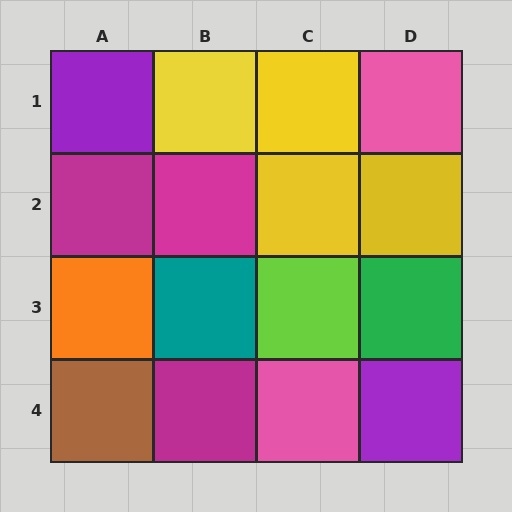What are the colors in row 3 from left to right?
Orange, teal, lime, green.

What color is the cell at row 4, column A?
Brown.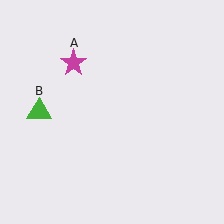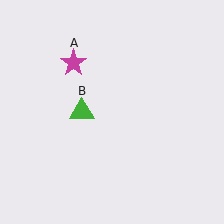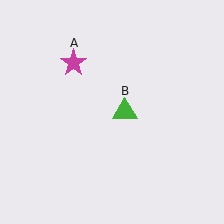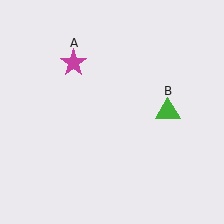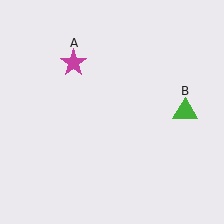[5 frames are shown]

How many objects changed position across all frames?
1 object changed position: green triangle (object B).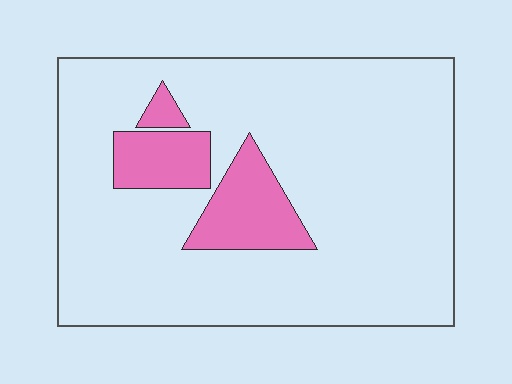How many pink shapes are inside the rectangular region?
3.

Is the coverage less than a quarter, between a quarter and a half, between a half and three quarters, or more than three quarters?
Less than a quarter.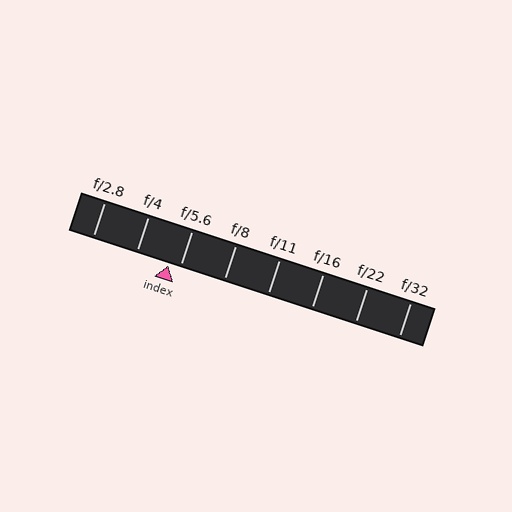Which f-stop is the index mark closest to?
The index mark is closest to f/5.6.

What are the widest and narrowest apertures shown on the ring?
The widest aperture shown is f/2.8 and the narrowest is f/32.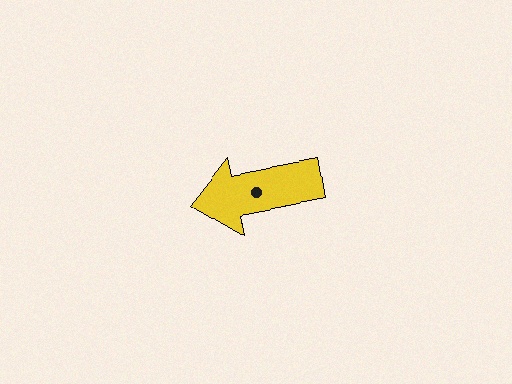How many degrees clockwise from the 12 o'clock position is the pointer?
Approximately 259 degrees.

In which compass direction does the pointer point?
West.